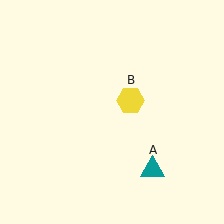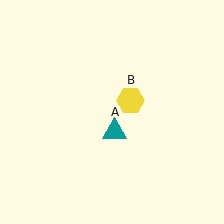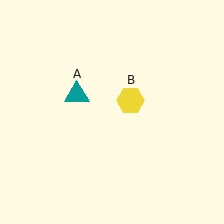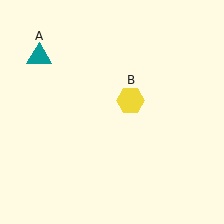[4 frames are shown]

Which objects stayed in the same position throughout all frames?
Yellow hexagon (object B) remained stationary.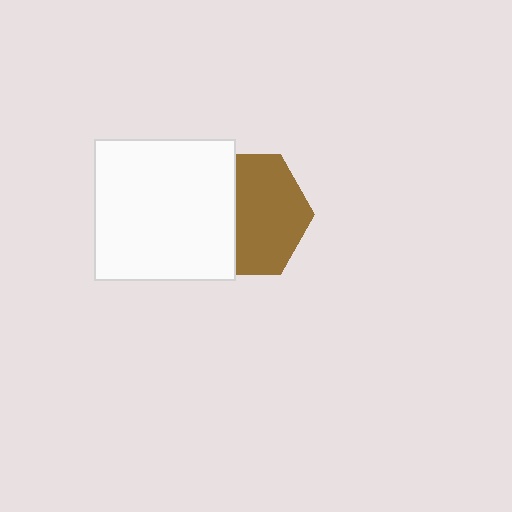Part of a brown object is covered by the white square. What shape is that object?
It is a hexagon.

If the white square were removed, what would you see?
You would see the complete brown hexagon.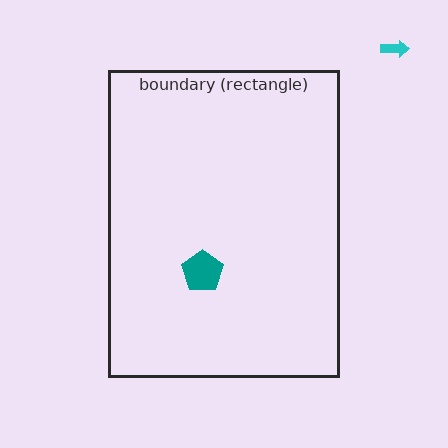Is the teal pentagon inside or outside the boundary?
Inside.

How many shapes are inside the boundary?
1 inside, 1 outside.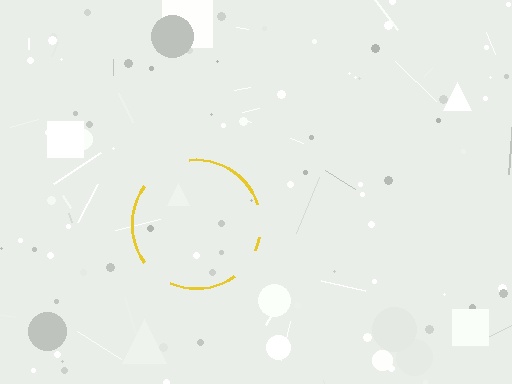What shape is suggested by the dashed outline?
The dashed outline suggests a circle.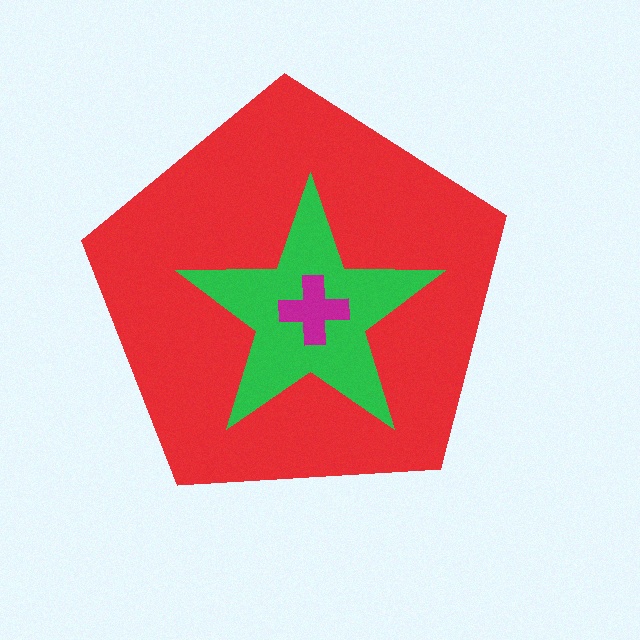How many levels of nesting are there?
3.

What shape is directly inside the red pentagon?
The green star.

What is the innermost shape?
The magenta cross.